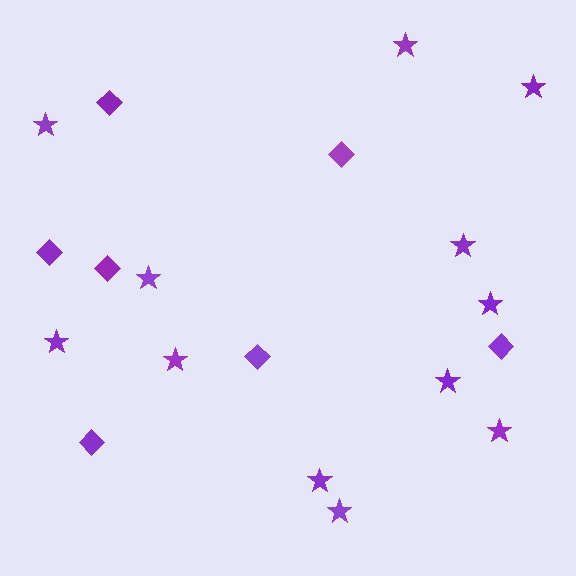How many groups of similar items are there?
There are 2 groups: one group of stars (12) and one group of diamonds (7).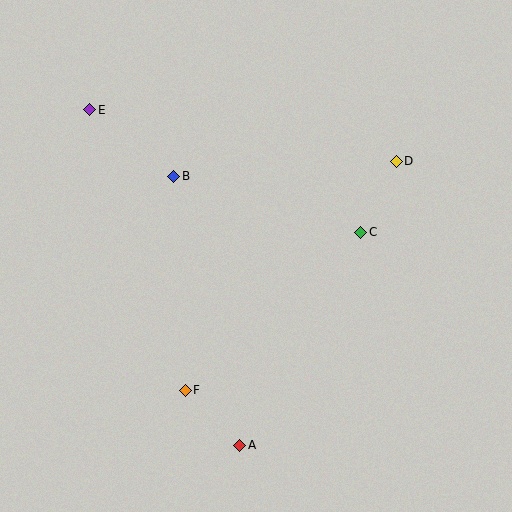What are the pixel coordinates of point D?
Point D is at (396, 161).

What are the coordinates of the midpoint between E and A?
The midpoint between E and A is at (165, 277).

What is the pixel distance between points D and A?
The distance between D and A is 324 pixels.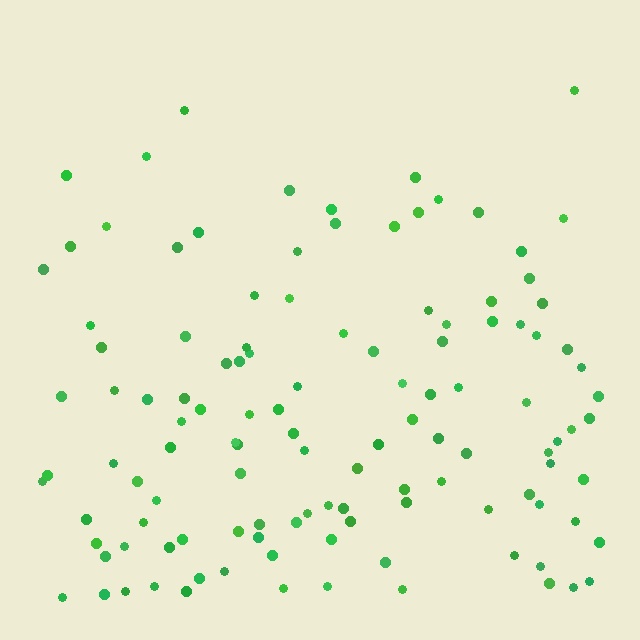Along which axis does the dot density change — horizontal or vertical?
Vertical.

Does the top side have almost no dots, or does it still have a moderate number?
Still a moderate number, just noticeably fewer than the bottom.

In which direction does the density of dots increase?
From top to bottom, with the bottom side densest.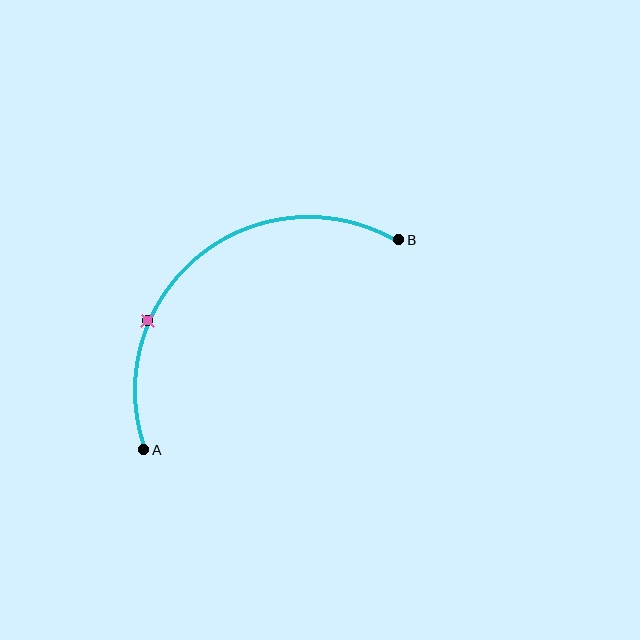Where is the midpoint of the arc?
The arc midpoint is the point on the curve farthest from the straight line joining A and B. It sits above and to the left of that line.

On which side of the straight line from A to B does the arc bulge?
The arc bulges above and to the left of the straight line connecting A and B.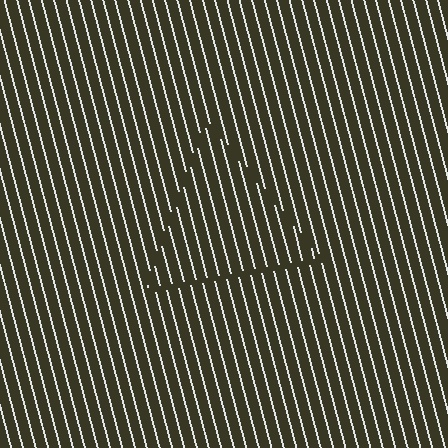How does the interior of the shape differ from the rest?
The interior of the shape contains the same grating, shifted by half a period — the contour is defined by the phase discontinuity where line-ends from the inner and outer gratings abut.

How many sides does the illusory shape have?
3 sides — the line-ends trace a triangle.